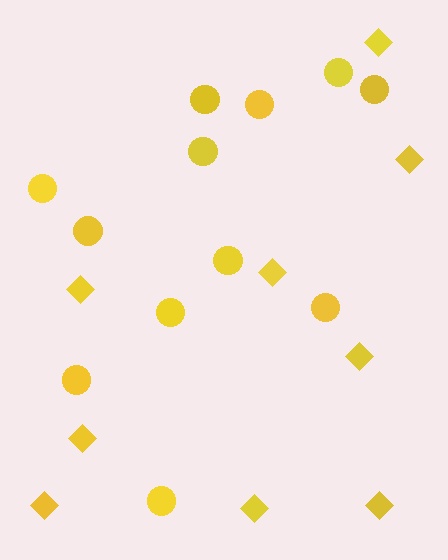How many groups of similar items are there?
There are 2 groups: one group of circles (12) and one group of diamonds (9).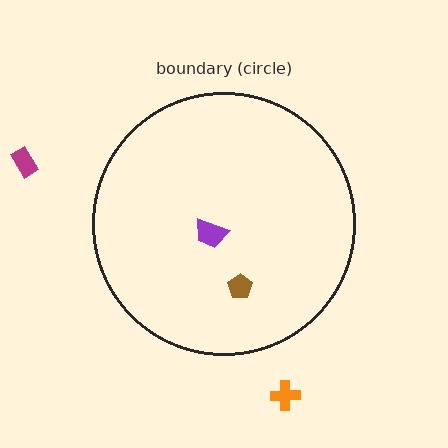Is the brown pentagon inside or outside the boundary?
Inside.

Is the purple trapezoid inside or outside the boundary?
Inside.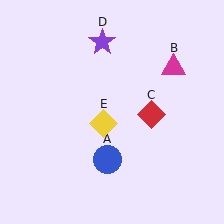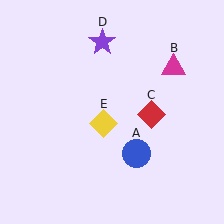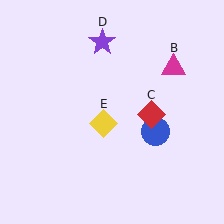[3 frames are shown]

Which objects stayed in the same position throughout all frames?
Magenta triangle (object B) and red diamond (object C) and purple star (object D) and yellow diamond (object E) remained stationary.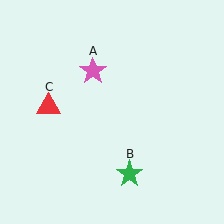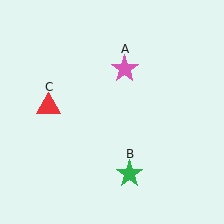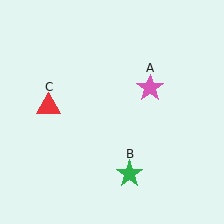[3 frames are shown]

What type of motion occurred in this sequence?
The pink star (object A) rotated clockwise around the center of the scene.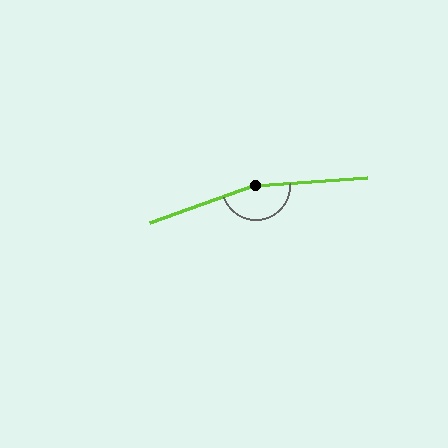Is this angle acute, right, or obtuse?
It is obtuse.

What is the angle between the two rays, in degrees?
Approximately 165 degrees.